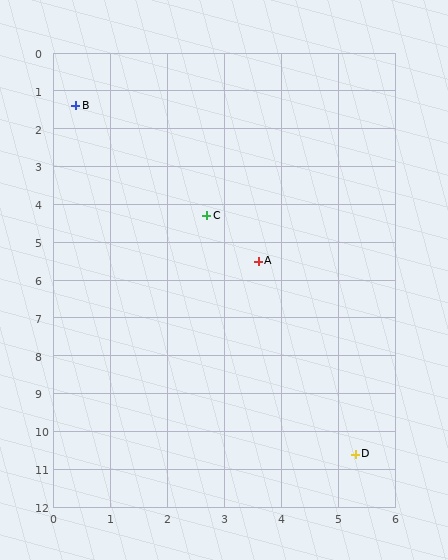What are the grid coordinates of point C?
Point C is at approximately (2.7, 4.3).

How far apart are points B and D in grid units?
Points B and D are about 10.4 grid units apart.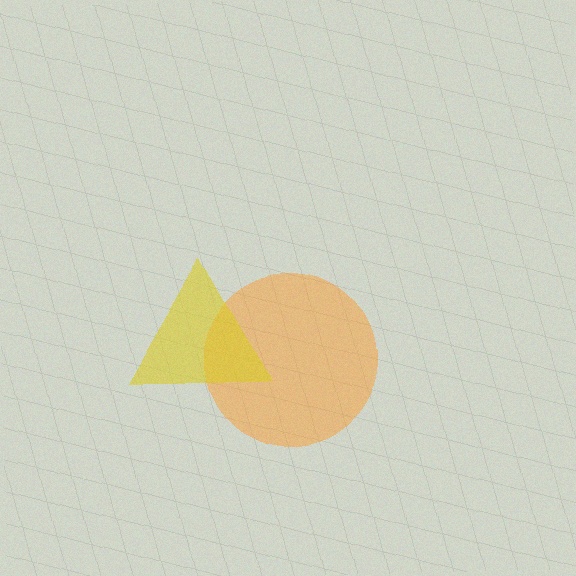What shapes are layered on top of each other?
The layered shapes are: an orange circle, a yellow triangle.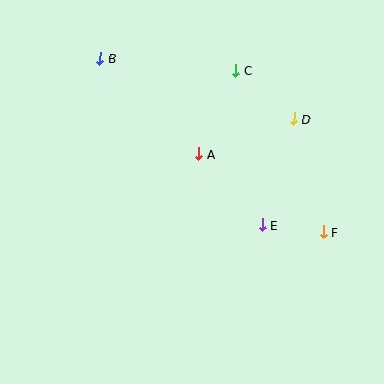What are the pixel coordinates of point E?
Point E is at (262, 225).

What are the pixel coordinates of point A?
Point A is at (199, 154).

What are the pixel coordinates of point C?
Point C is at (236, 71).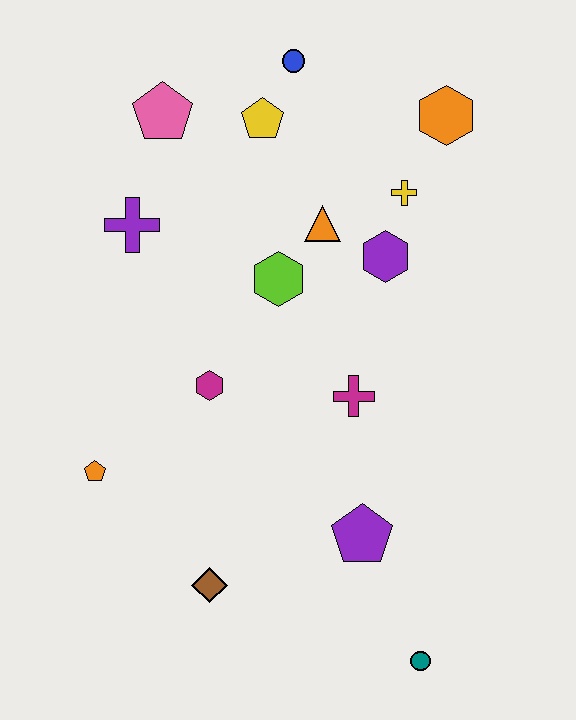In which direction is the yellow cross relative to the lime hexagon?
The yellow cross is to the right of the lime hexagon.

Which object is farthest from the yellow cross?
The teal circle is farthest from the yellow cross.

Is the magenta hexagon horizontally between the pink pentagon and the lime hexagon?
Yes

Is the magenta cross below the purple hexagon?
Yes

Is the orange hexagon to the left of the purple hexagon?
No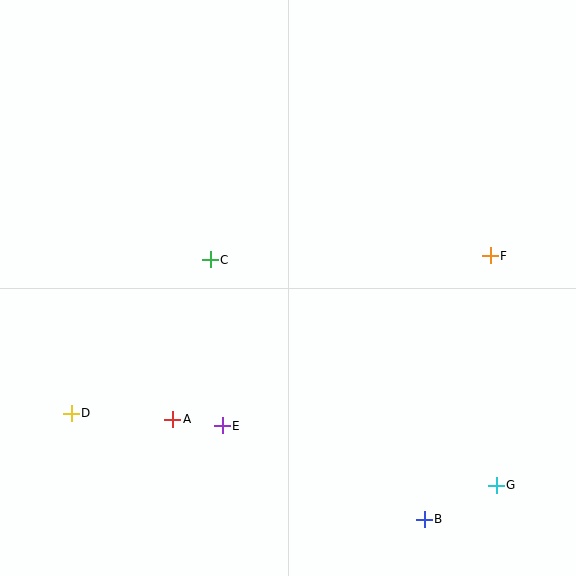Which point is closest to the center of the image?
Point C at (210, 260) is closest to the center.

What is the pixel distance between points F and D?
The distance between F and D is 448 pixels.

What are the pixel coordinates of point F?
Point F is at (490, 256).